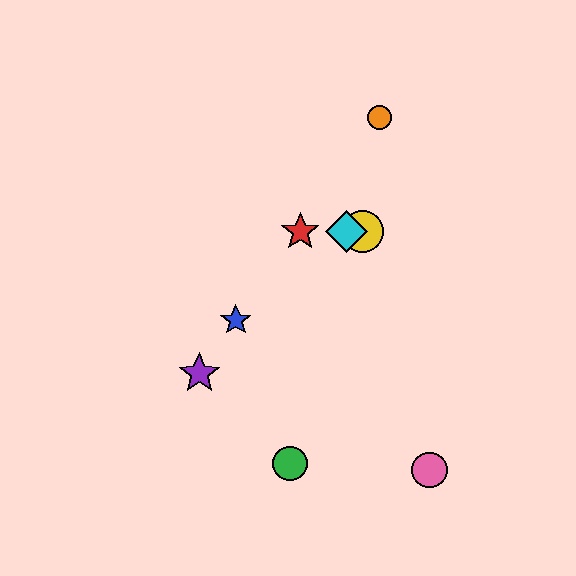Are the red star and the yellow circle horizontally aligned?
Yes, both are at y≈232.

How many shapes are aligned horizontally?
3 shapes (the red star, the yellow circle, the cyan diamond) are aligned horizontally.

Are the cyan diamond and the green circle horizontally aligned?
No, the cyan diamond is at y≈232 and the green circle is at y≈463.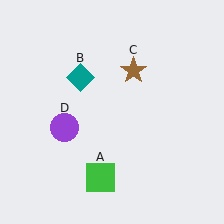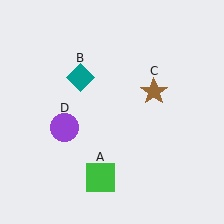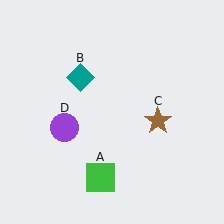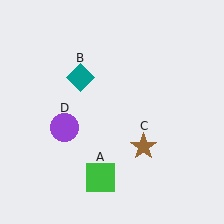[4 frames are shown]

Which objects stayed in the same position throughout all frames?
Green square (object A) and teal diamond (object B) and purple circle (object D) remained stationary.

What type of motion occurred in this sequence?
The brown star (object C) rotated clockwise around the center of the scene.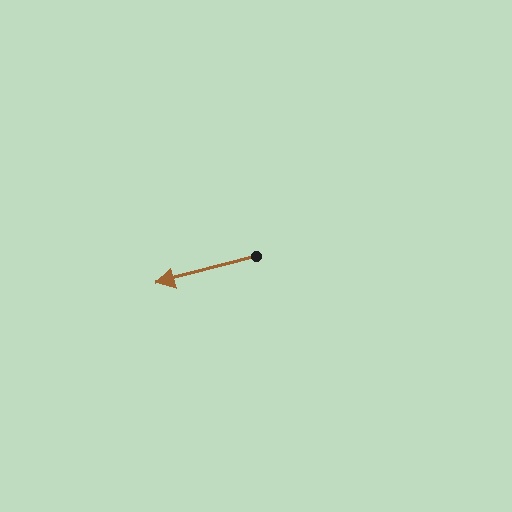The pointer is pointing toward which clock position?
Roughly 9 o'clock.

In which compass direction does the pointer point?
West.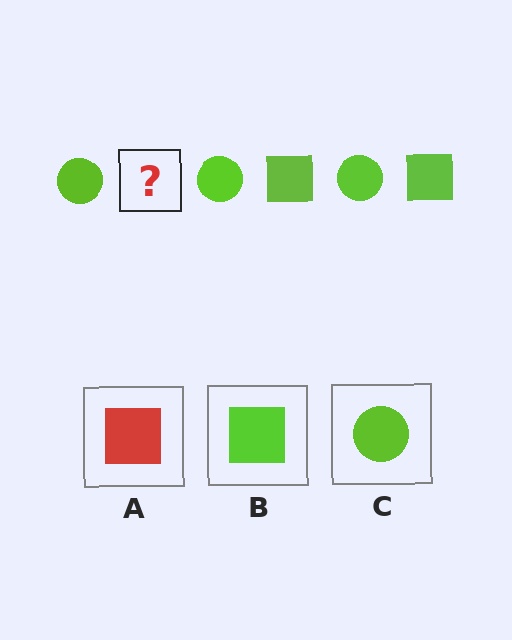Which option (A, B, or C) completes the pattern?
B.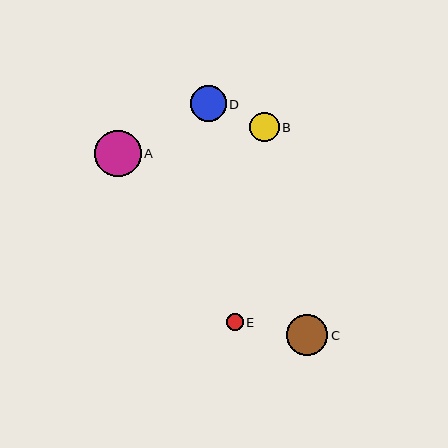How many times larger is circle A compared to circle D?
Circle A is approximately 1.3 times the size of circle D.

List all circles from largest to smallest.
From largest to smallest: A, C, D, B, E.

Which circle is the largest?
Circle A is the largest with a size of approximately 47 pixels.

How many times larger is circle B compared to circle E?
Circle B is approximately 1.8 times the size of circle E.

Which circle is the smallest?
Circle E is the smallest with a size of approximately 17 pixels.